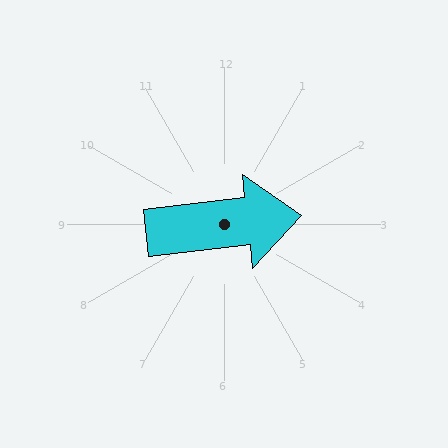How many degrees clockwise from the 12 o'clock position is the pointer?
Approximately 83 degrees.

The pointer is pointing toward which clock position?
Roughly 3 o'clock.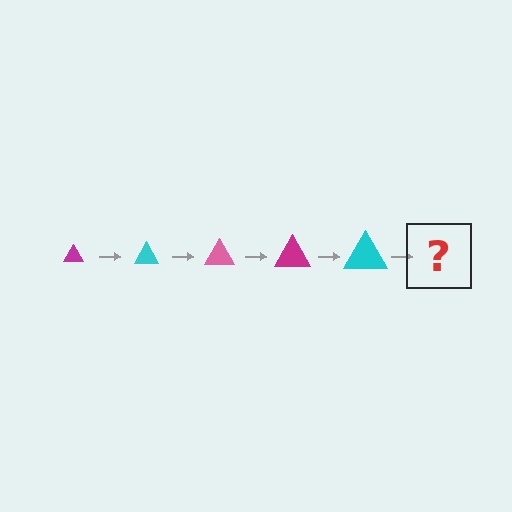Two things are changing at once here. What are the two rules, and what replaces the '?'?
The two rules are that the triangle grows larger each step and the color cycles through magenta, cyan, and pink. The '?' should be a pink triangle, larger than the previous one.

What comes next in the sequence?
The next element should be a pink triangle, larger than the previous one.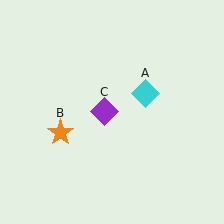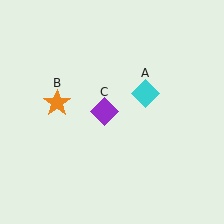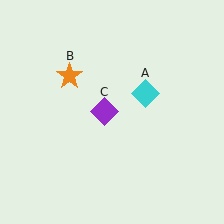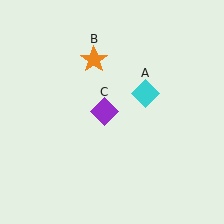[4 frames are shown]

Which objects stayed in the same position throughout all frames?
Cyan diamond (object A) and purple diamond (object C) remained stationary.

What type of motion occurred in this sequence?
The orange star (object B) rotated clockwise around the center of the scene.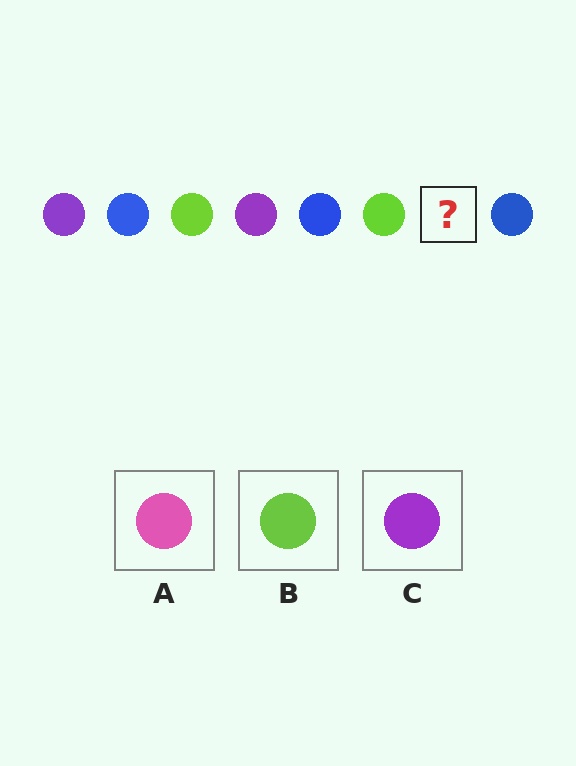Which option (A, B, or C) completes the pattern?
C.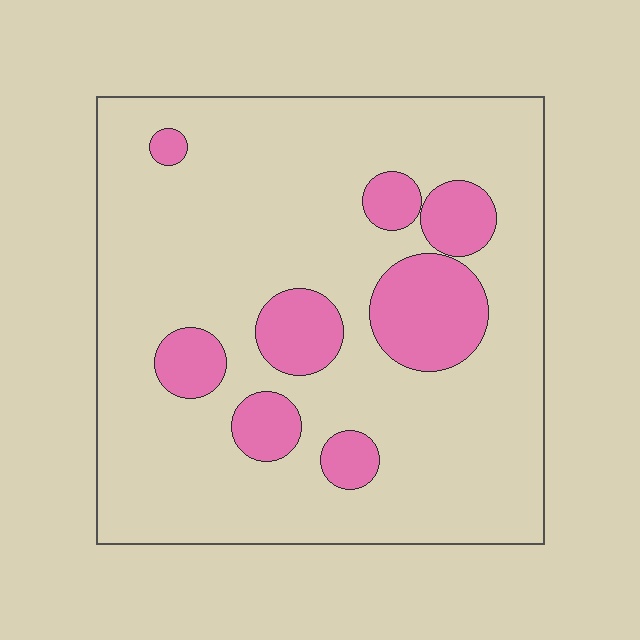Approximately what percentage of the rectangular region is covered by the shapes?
Approximately 20%.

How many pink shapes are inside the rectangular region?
8.